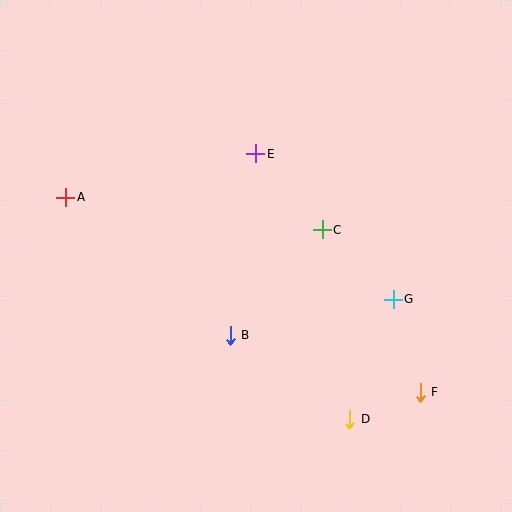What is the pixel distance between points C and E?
The distance between C and E is 101 pixels.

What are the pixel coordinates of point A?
Point A is at (66, 197).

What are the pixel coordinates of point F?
Point F is at (420, 392).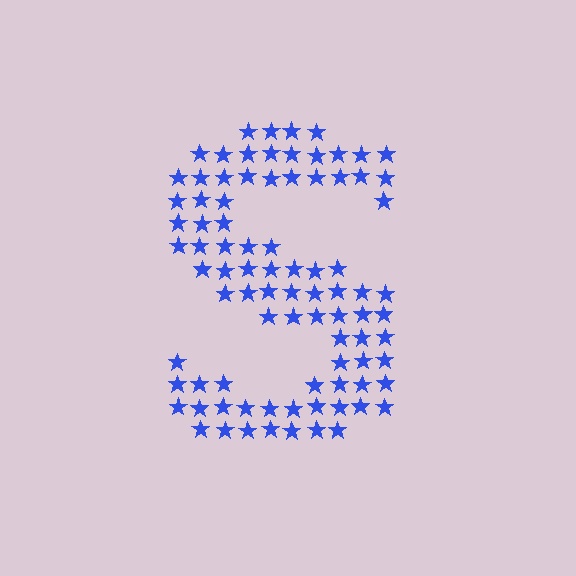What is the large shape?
The large shape is the letter S.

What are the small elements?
The small elements are stars.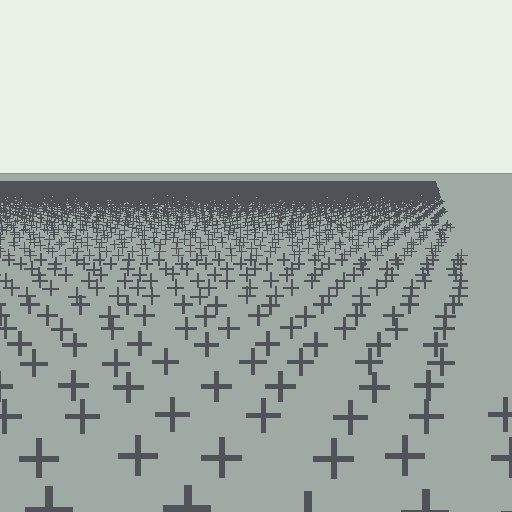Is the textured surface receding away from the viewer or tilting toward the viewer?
The surface is receding away from the viewer. Texture elements get smaller and denser toward the top.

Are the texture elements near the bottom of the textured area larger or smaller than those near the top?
Larger. Near the bottom, elements are closer to the viewer and appear at a bigger on-screen size.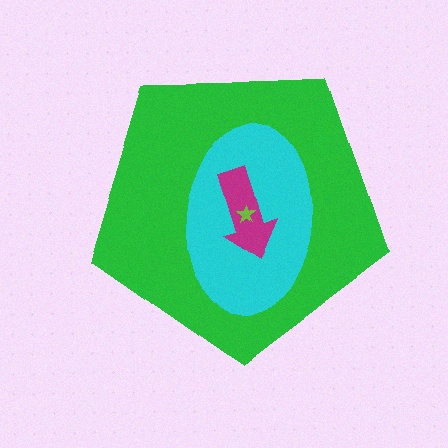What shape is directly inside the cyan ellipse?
The magenta arrow.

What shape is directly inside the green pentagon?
The cyan ellipse.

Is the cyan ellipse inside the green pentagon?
Yes.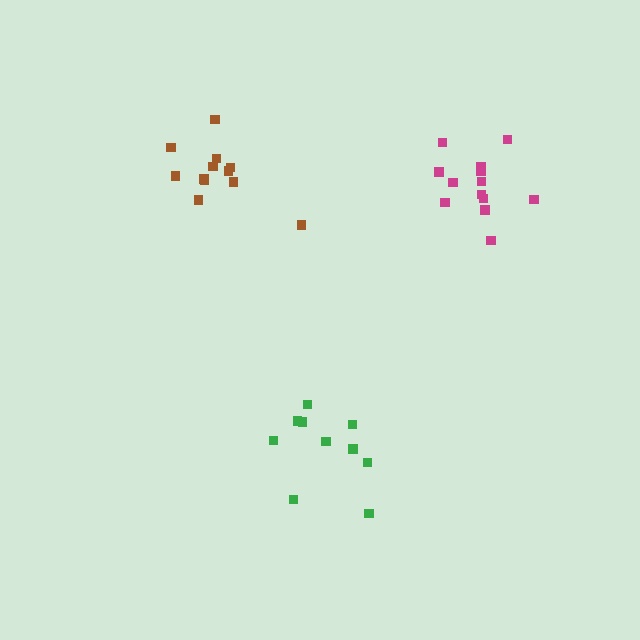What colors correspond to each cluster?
The clusters are colored: magenta, brown, green.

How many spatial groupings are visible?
There are 3 spatial groupings.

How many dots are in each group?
Group 1: 13 dots, Group 2: 12 dots, Group 3: 10 dots (35 total).